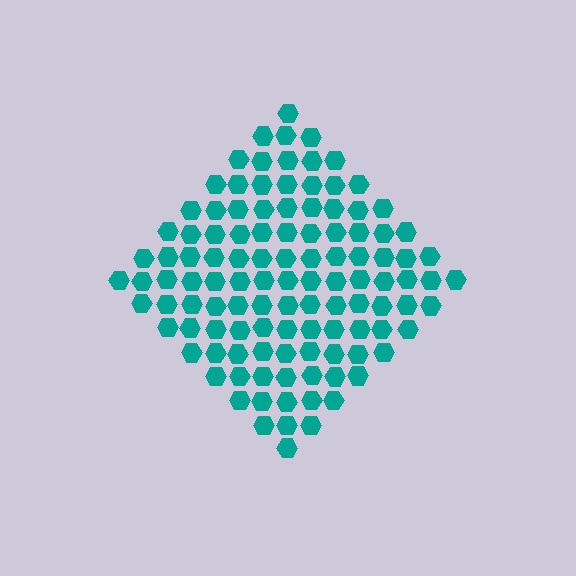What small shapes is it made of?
It is made of small hexagons.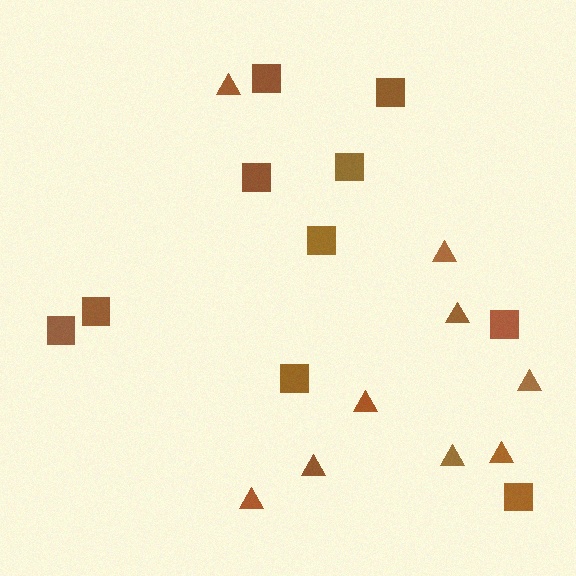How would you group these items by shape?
There are 2 groups: one group of squares (10) and one group of triangles (9).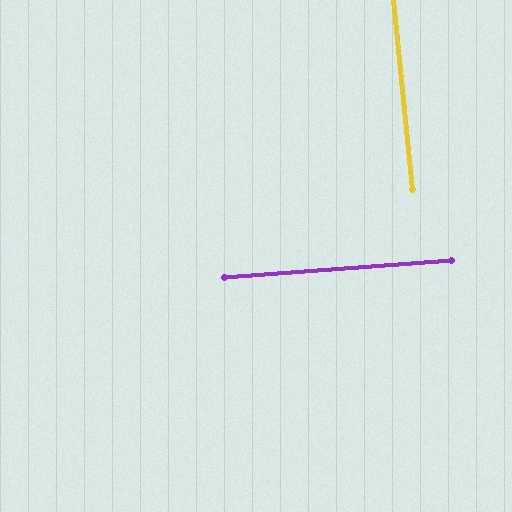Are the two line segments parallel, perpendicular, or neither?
Perpendicular — they meet at approximately 89°.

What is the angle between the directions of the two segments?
Approximately 89 degrees.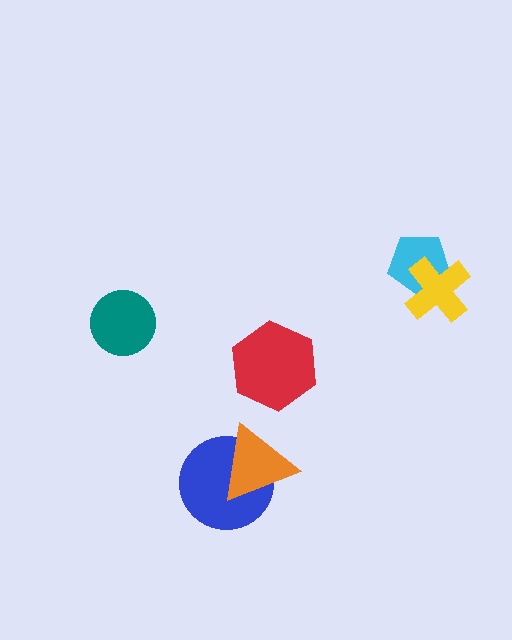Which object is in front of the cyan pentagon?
The yellow cross is in front of the cyan pentagon.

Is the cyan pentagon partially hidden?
Yes, it is partially covered by another shape.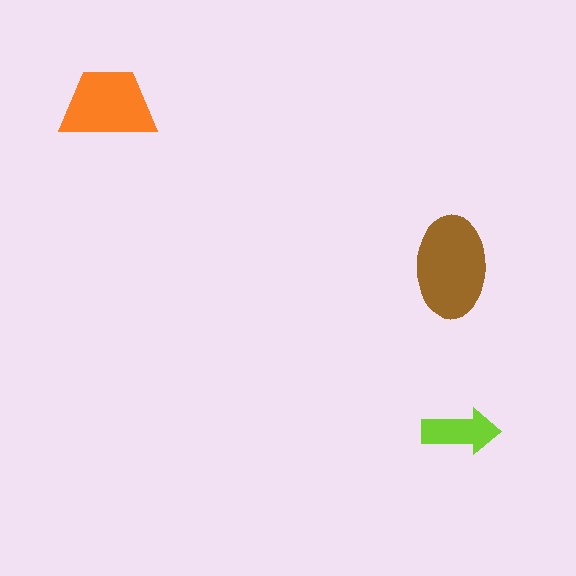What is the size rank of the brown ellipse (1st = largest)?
1st.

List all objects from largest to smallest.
The brown ellipse, the orange trapezoid, the lime arrow.